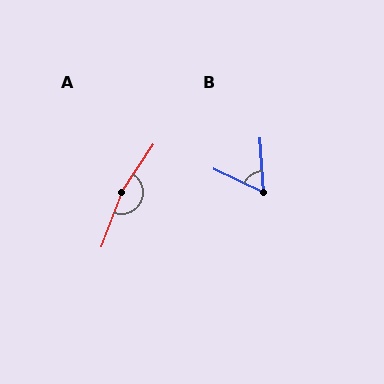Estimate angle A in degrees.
Approximately 166 degrees.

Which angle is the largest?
A, at approximately 166 degrees.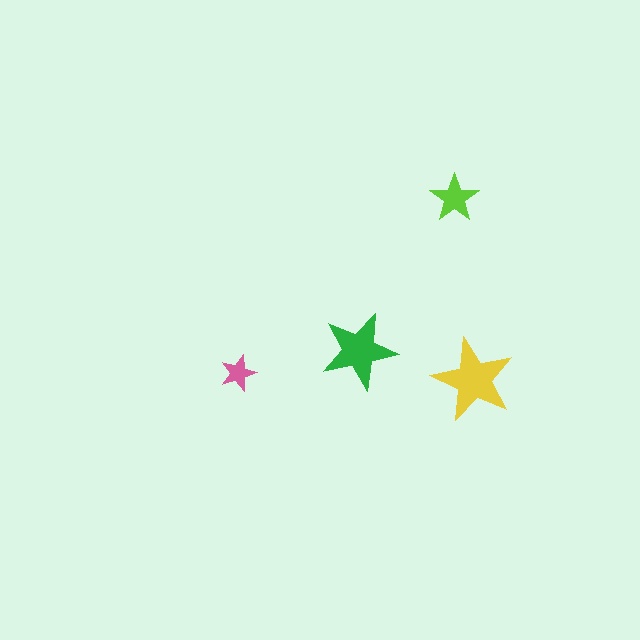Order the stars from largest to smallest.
the yellow one, the green one, the lime one, the pink one.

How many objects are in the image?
There are 4 objects in the image.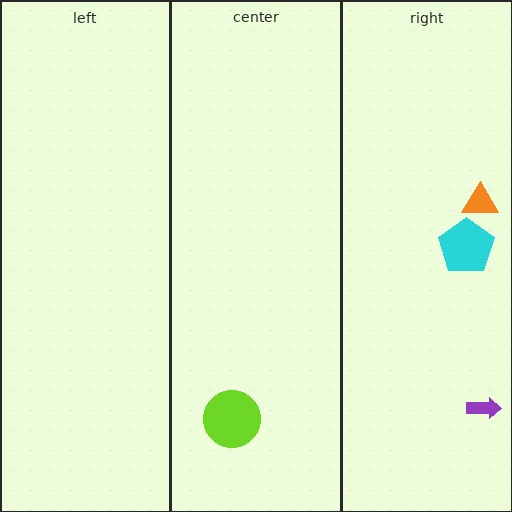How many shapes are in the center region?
1.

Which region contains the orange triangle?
The right region.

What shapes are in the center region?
The lime circle.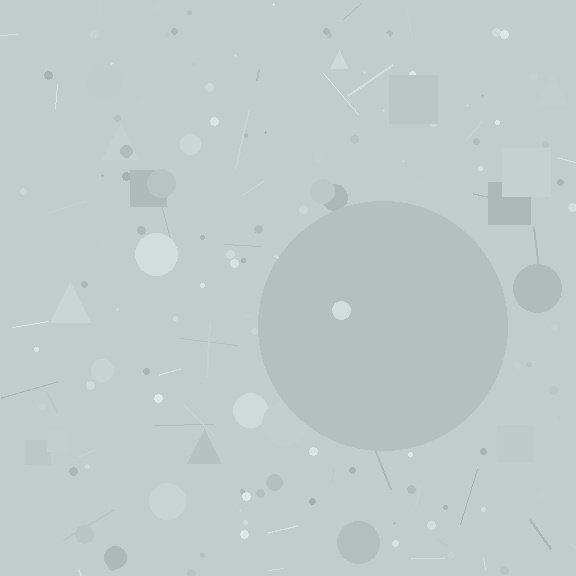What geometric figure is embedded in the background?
A circle is embedded in the background.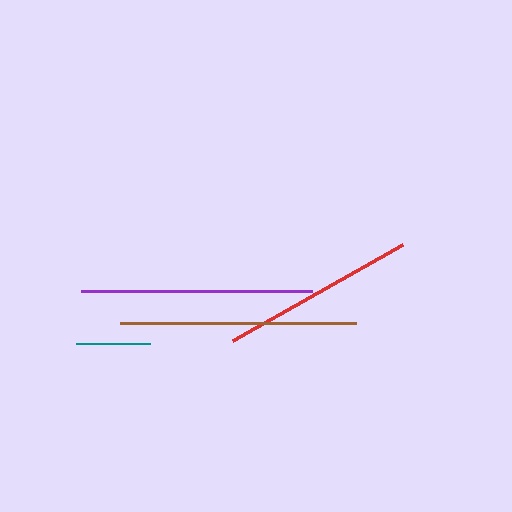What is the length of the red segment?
The red segment is approximately 195 pixels long.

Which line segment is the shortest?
The teal line is the shortest at approximately 74 pixels.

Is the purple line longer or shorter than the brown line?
The brown line is longer than the purple line.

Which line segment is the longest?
The brown line is the longest at approximately 236 pixels.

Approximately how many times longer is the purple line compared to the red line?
The purple line is approximately 1.2 times the length of the red line.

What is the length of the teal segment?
The teal segment is approximately 74 pixels long.